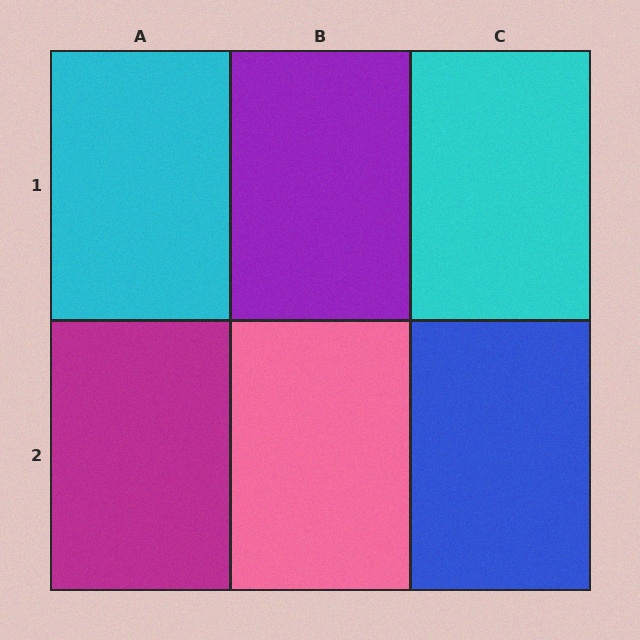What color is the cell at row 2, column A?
Magenta.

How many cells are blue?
1 cell is blue.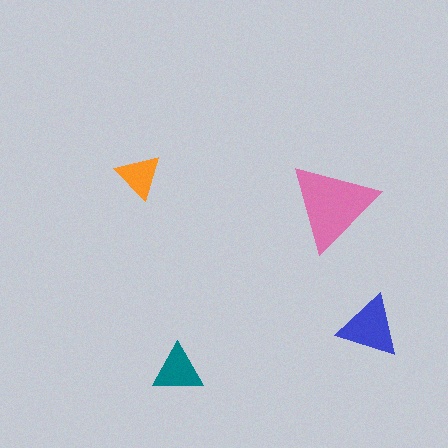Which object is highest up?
The orange triangle is topmost.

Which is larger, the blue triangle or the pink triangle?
The pink one.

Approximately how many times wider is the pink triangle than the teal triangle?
About 1.5 times wider.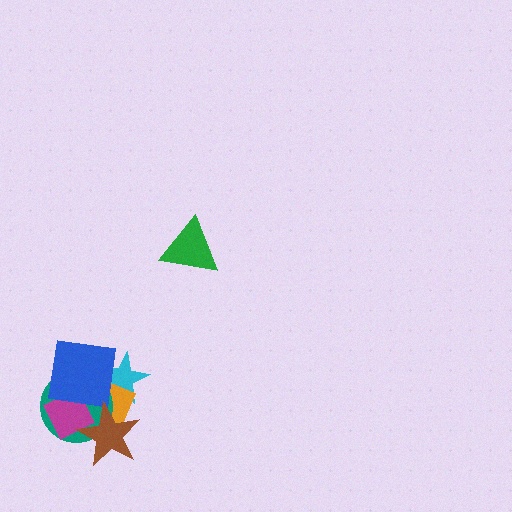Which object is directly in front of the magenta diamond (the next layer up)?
The blue square is directly in front of the magenta diamond.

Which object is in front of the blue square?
The brown star is in front of the blue square.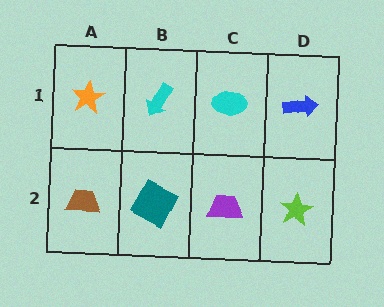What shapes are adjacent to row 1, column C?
A purple trapezoid (row 2, column C), a cyan arrow (row 1, column B), a blue arrow (row 1, column D).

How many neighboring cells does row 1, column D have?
2.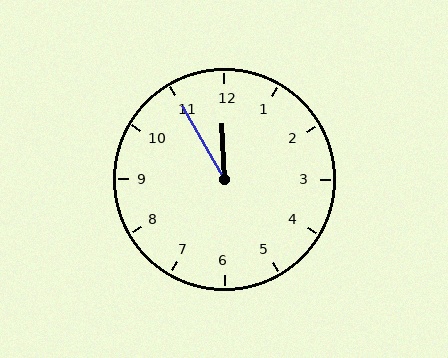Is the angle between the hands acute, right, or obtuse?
It is acute.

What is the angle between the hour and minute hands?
Approximately 28 degrees.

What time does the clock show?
11:55.